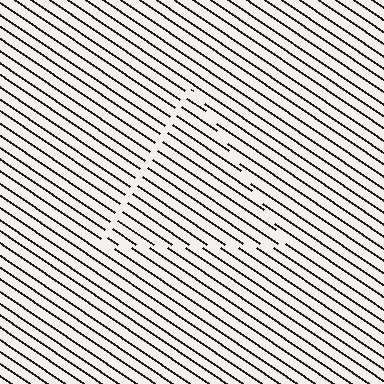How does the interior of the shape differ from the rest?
The interior of the shape contains the same grating, shifted by half a period — the contour is defined by the phase discontinuity where line-ends from the inner and outer gratings abut.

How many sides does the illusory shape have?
3 sides — the line-ends trace a triangle.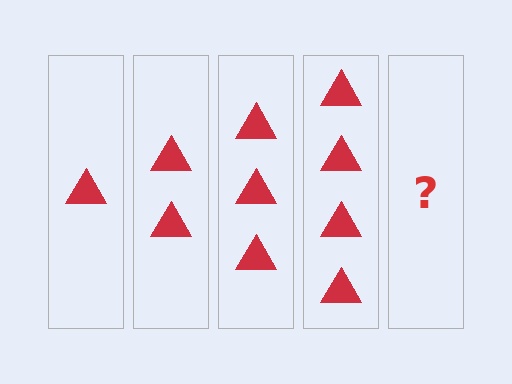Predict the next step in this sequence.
The next step is 5 triangles.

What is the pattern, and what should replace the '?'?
The pattern is that each step adds one more triangle. The '?' should be 5 triangles.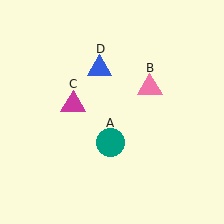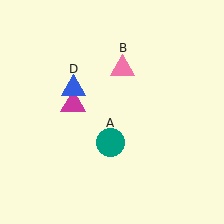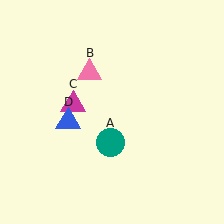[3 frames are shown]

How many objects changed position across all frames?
2 objects changed position: pink triangle (object B), blue triangle (object D).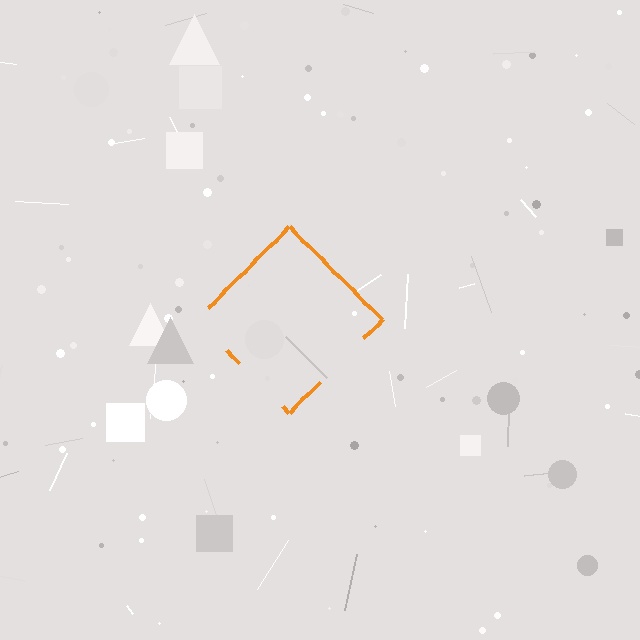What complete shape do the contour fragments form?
The contour fragments form a diamond.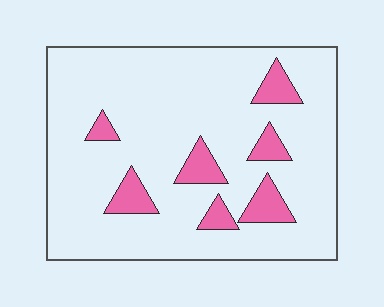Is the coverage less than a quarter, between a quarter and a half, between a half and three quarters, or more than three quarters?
Less than a quarter.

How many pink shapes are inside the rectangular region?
7.